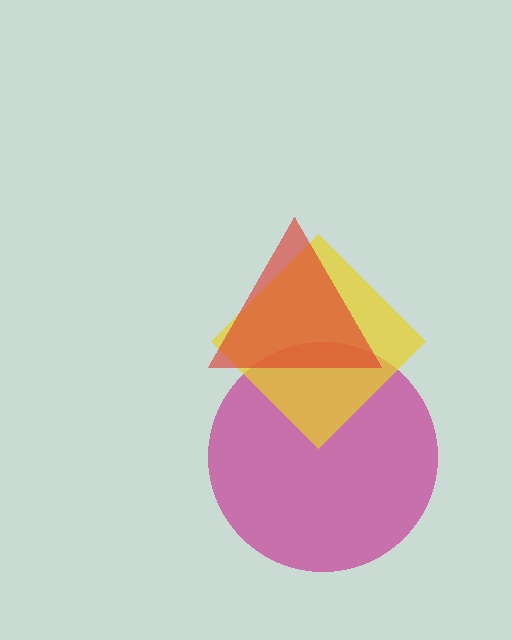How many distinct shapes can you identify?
There are 3 distinct shapes: a magenta circle, a yellow diamond, a red triangle.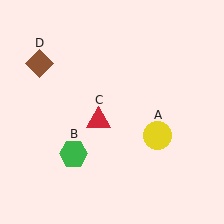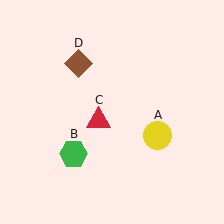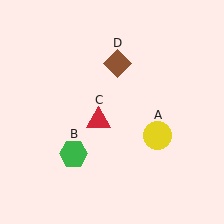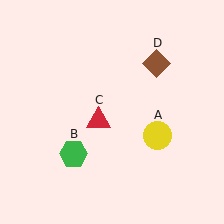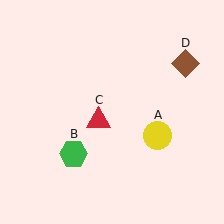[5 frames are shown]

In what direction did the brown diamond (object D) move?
The brown diamond (object D) moved right.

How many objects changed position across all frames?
1 object changed position: brown diamond (object D).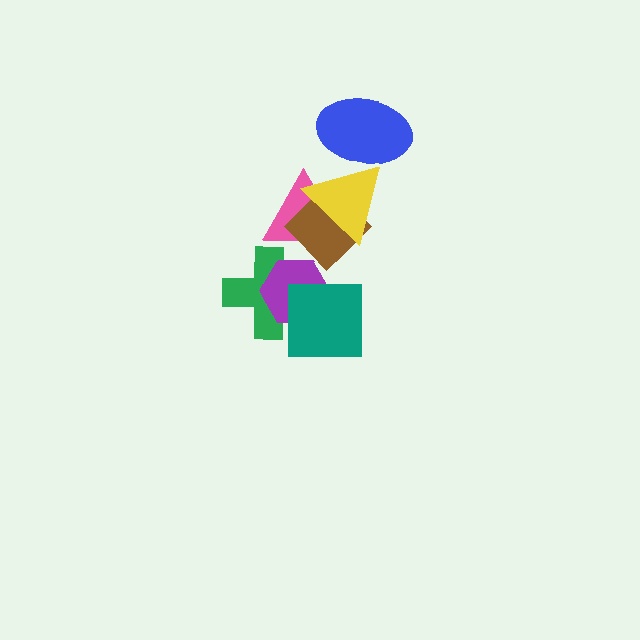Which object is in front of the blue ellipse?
The yellow triangle is in front of the blue ellipse.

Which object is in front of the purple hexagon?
The teal square is in front of the purple hexagon.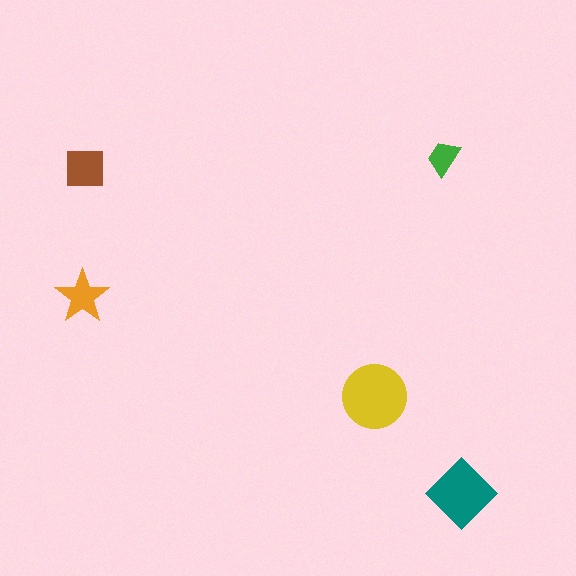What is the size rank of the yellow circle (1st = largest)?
1st.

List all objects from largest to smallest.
The yellow circle, the teal diamond, the brown square, the orange star, the green trapezoid.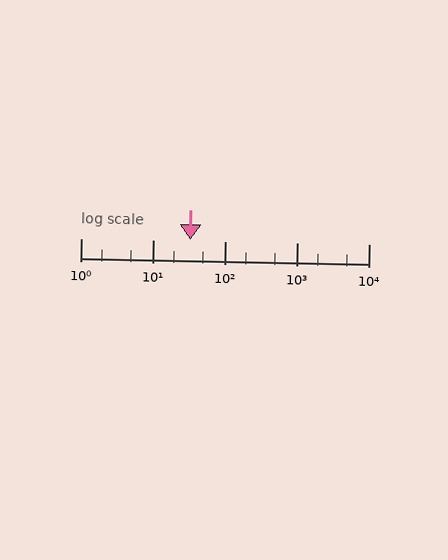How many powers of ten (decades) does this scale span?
The scale spans 4 decades, from 1 to 10000.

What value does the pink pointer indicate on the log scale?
The pointer indicates approximately 33.